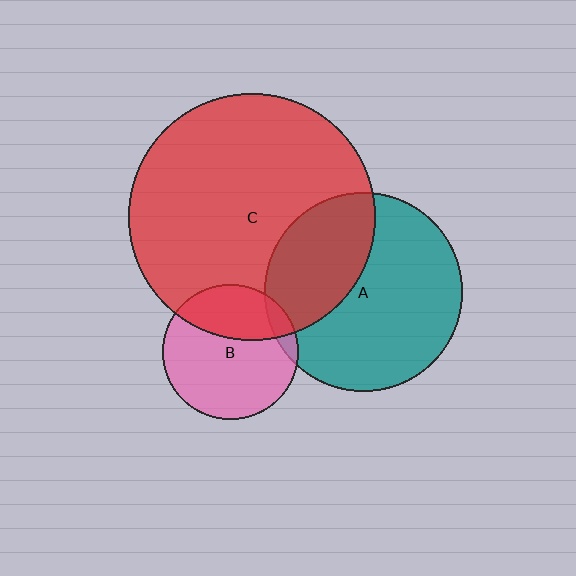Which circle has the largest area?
Circle C (red).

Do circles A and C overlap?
Yes.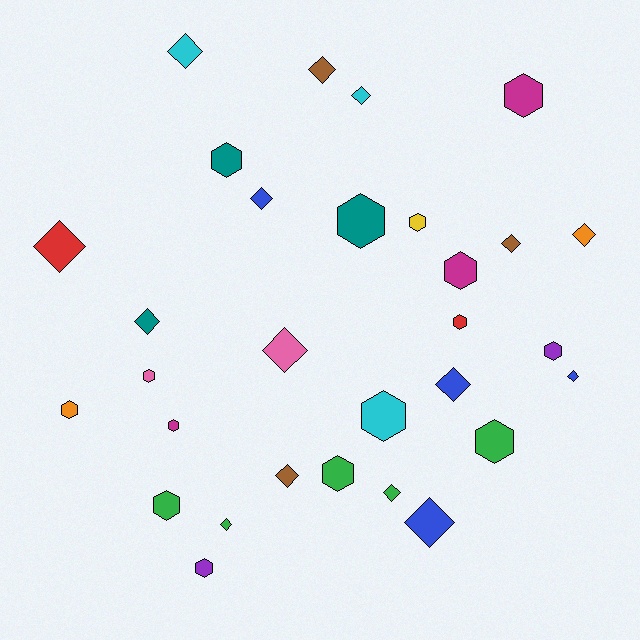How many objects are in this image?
There are 30 objects.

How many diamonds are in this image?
There are 15 diamonds.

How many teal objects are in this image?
There are 3 teal objects.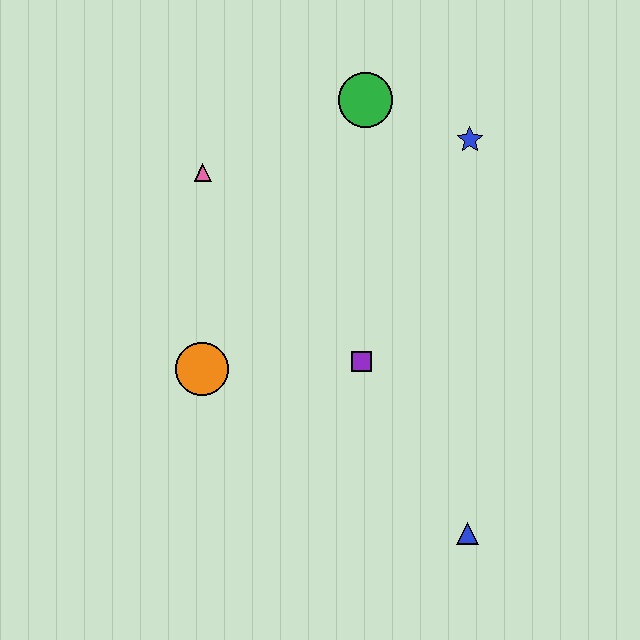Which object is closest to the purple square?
The orange circle is closest to the purple square.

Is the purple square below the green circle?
Yes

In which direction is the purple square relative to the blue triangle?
The purple square is above the blue triangle.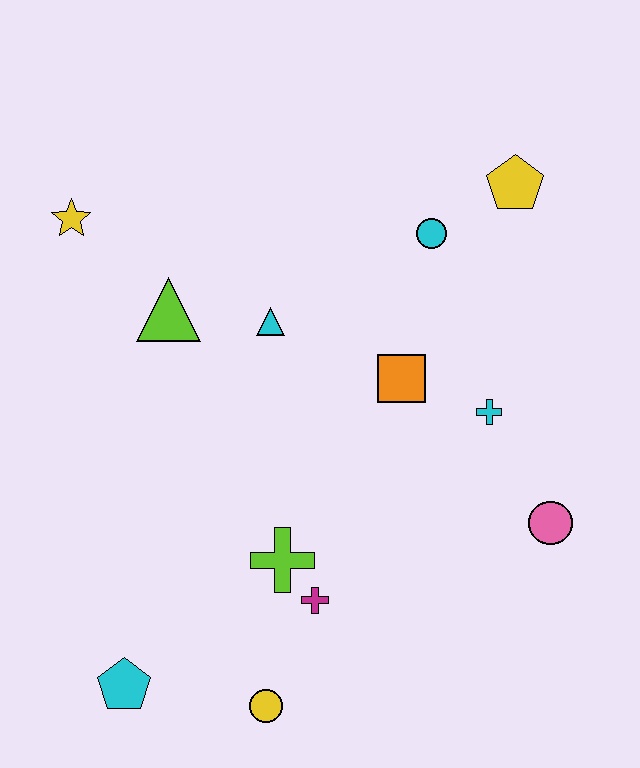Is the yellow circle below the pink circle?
Yes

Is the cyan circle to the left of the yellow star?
No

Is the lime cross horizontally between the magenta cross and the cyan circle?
No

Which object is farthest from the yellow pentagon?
The cyan pentagon is farthest from the yellow pentagon.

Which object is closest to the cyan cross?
The orange square is closest to the cyan cross.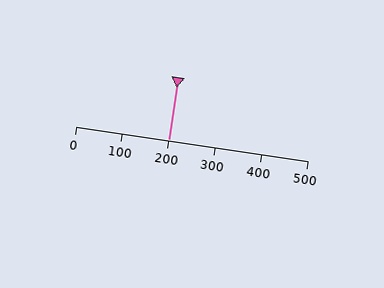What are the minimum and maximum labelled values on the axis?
The axis runs from 0 to 500.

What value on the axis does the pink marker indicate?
The marker indicates approximately 200.